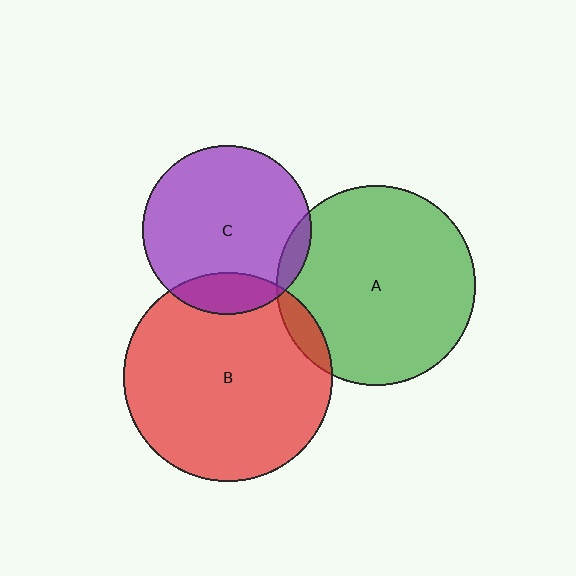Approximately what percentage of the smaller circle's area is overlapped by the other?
Approximately 5%.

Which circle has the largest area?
Circle B (red).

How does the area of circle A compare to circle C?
Approximately 1.4 times.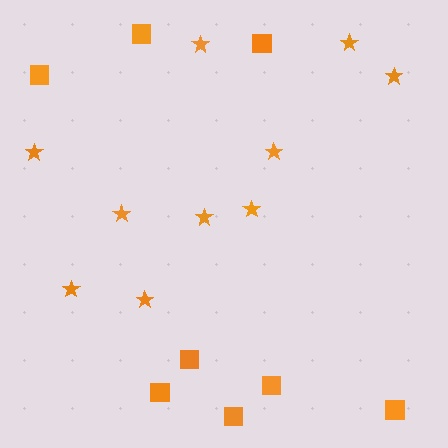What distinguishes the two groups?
There are 2 groups: one group of stars (10) and one group of squares (8).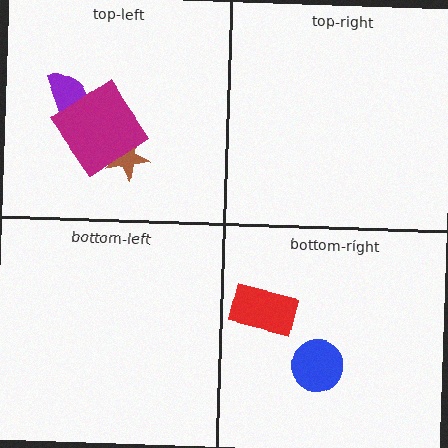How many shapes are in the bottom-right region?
2.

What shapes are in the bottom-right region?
The red rectangle, the blue circle.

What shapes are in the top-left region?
The brown star, the purple semicircle, the magenta diamond.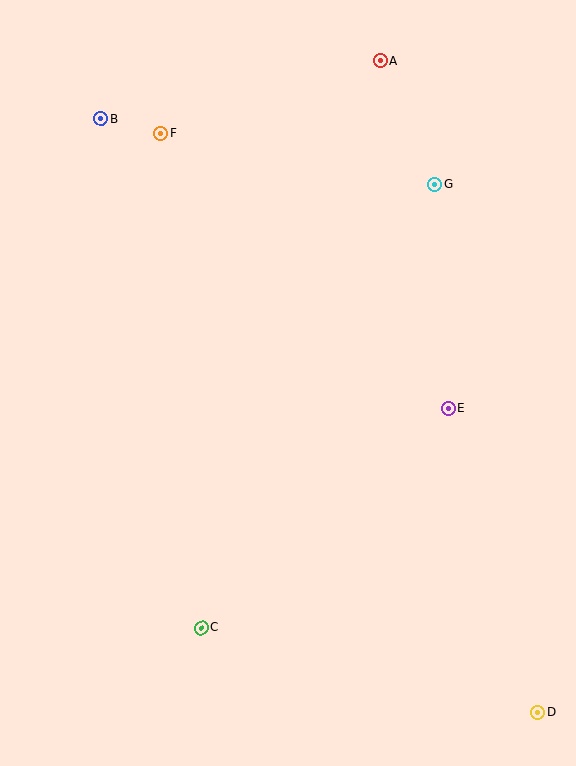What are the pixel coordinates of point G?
Point G is at (434, 185).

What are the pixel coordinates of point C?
Point C is at (202, 628).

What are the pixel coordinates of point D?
Point D is at (537, 712).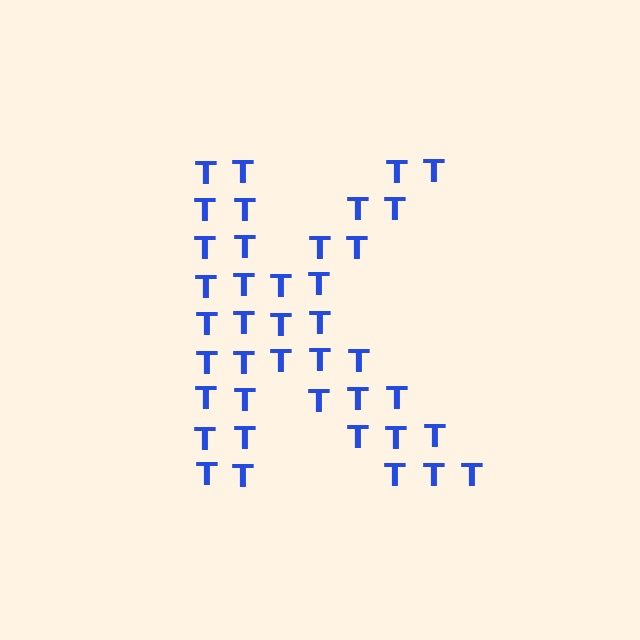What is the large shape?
The large shape is the letter K.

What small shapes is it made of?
It is made of small letter T's.